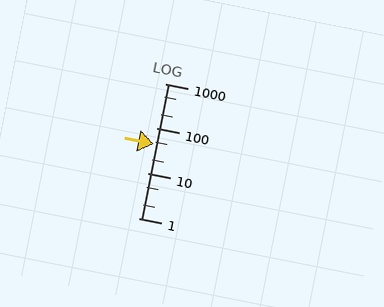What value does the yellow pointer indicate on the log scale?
The pointer indicates approximately 44.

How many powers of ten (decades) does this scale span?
The scale spans 3 decades, from 1 to 1000.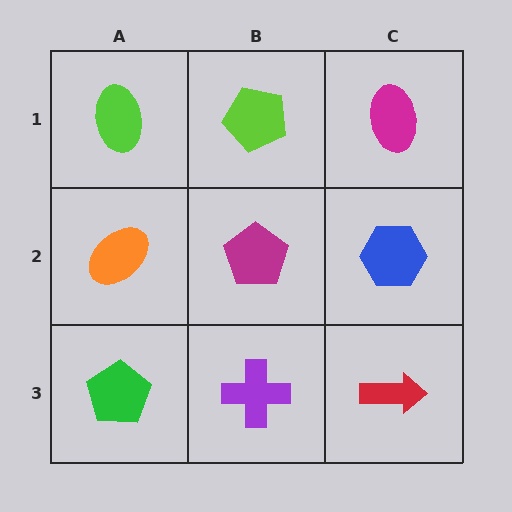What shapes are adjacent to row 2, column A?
A lime ellipse (row 1, column A), a green pentagon (row 3, column A), a magenta pentagon (row 2, column B).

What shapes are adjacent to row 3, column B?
A magenta pentagon (row 2, column B), a green pentagon (row 3, column A), a red arrow (row 3, column C).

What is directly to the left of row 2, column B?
An orange ellipse.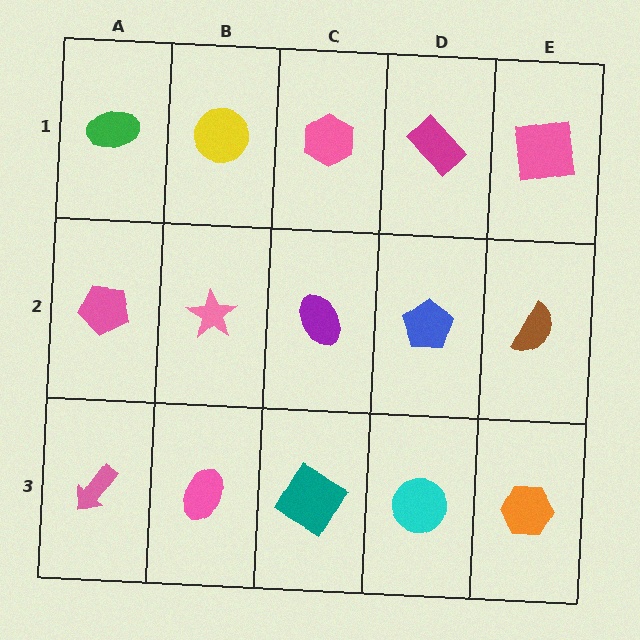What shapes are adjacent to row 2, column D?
A magenta rectangle (row 1, column D), a cyan circle (row 3, column D), a purple ellipse (row 2, column C), a brown semicircle (row 2, column E).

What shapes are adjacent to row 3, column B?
A pink star (row 2, column B), a pink arrow (row 3, column A), a teal square (row 3, column C).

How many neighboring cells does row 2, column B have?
4.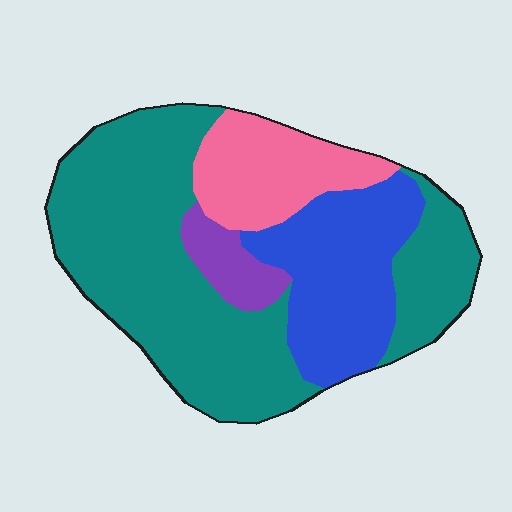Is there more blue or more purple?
Blue.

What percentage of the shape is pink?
Pink covers 15% of the shape.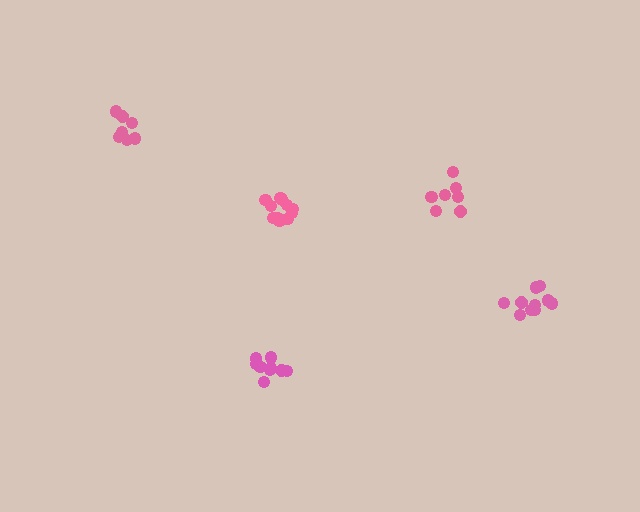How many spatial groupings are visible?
There are 5 spatial groupings.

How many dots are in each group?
Group 1: 9 dots, Group 2: 7 dots, Group 3: 7 dots, Group 4: 11 dots, Group 5: 11 dots (45 total).